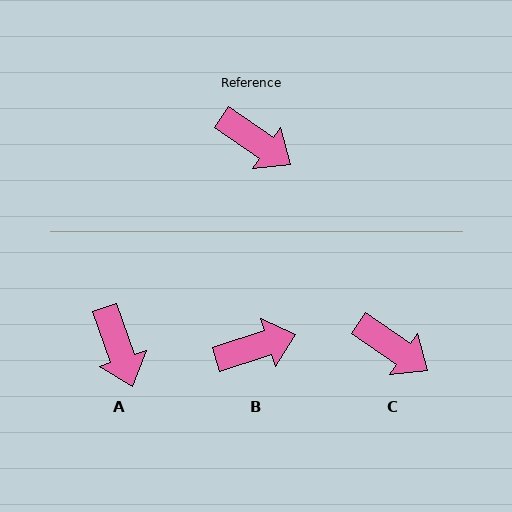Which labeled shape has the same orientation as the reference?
C.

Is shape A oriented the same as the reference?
No, it is off by about 36 degrees.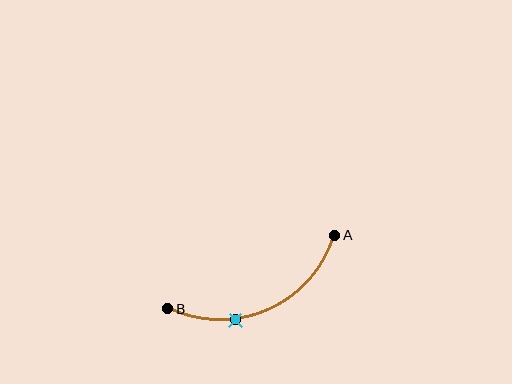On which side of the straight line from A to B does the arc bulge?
The arc bulges below the straight line connecting A and B.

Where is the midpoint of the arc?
The arc midpoint is the point on the curve farthest from the straight line joining A and B. It sits below that line.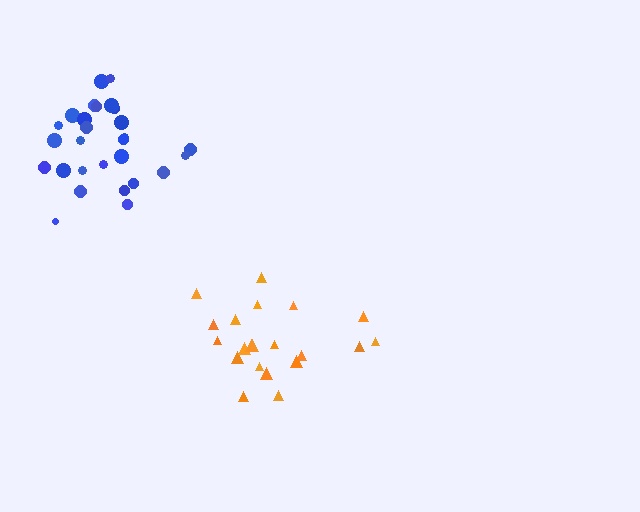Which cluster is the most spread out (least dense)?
Orange.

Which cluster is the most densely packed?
Blue.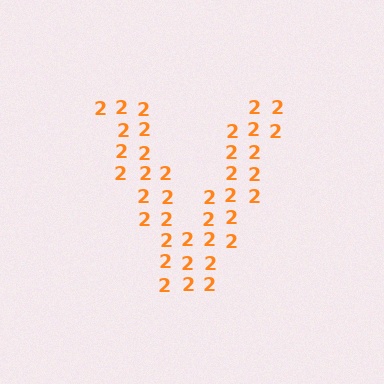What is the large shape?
The large shape is the letter V.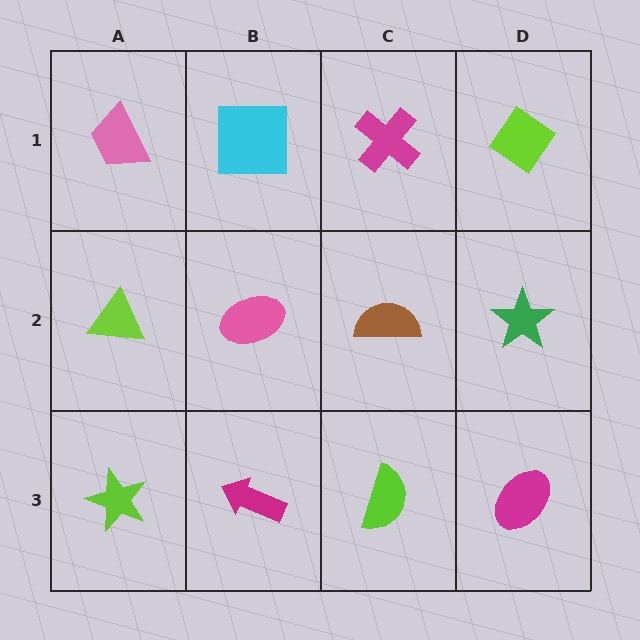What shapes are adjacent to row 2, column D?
A lime diamond (row 1, column D), a magenta ellipse (row 3, column D), a brown semicircle (row 2, column C).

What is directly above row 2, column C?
A magenta cross.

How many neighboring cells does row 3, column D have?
2.